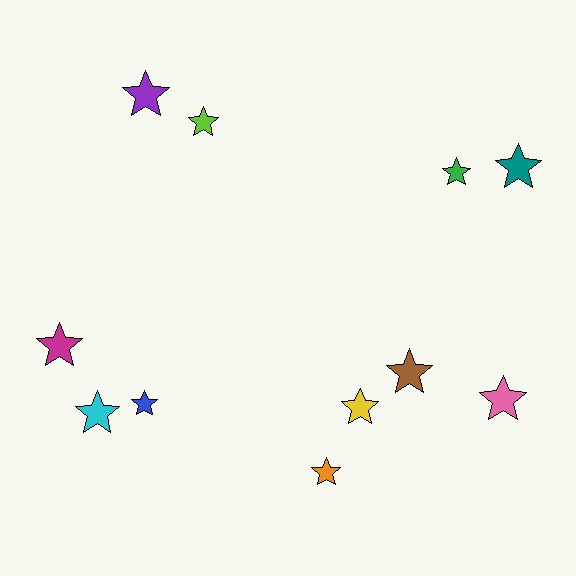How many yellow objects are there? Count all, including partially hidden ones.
There is 1 yellow object.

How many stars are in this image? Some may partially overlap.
There are 11 stars.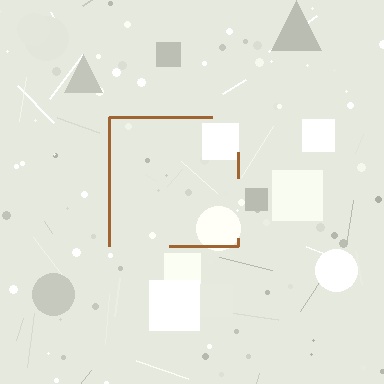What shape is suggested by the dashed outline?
The dashed outline suggests a square.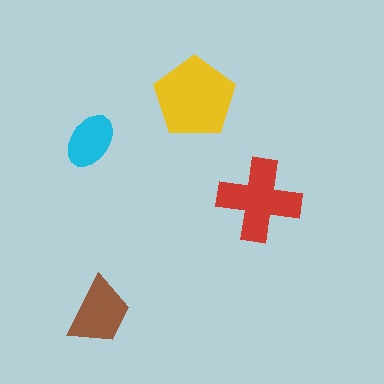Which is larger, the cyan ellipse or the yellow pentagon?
The yellow pentagon.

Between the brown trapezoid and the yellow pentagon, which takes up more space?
The yellow pentagon.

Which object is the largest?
The yellow pentagon.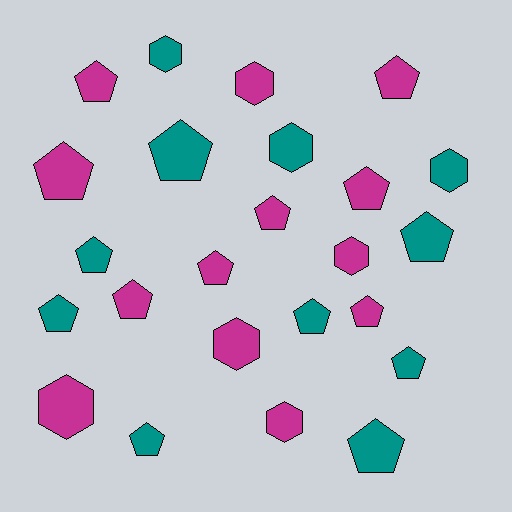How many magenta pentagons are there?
There are 8 magenta pentagons.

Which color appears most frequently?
Magenta, with 13 objects.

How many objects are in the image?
There are 24 objects.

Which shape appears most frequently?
Pentagon, with 16 objects.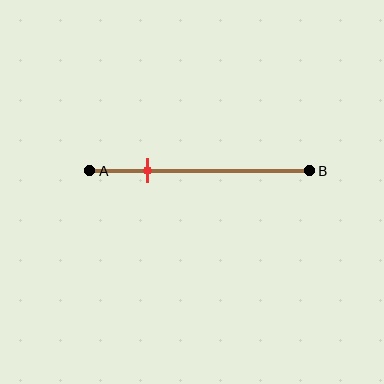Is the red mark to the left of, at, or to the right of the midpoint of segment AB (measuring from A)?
The red mark is to the left of the midpoint of segment AB.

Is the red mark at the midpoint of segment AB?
No, the mark is at about 25% from A, not at the 50% midpoint.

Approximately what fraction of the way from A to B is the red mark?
The red mark is approximately 25% of the way from A to B.